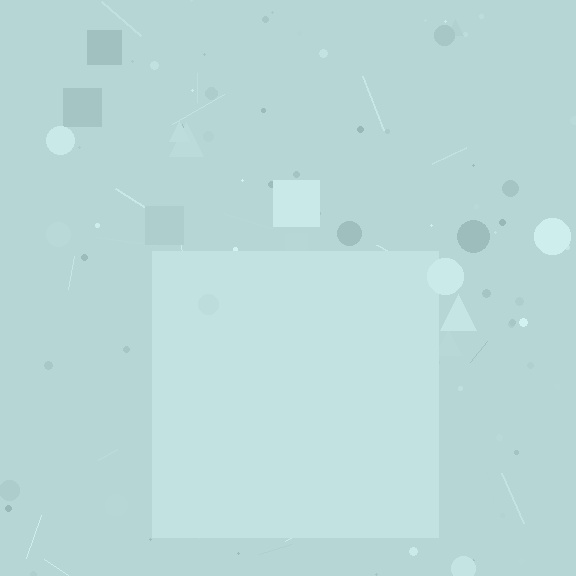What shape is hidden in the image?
A square is hidden in the image.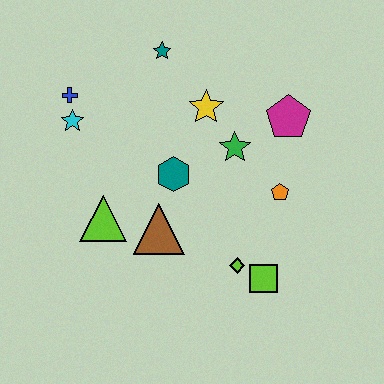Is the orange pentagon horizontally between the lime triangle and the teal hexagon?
No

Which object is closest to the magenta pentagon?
The green star is closest to the magenta pentagon.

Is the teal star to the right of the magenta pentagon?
No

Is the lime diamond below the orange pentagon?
Yes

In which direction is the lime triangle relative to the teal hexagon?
The lime triangle is to the left of the teal hexagon.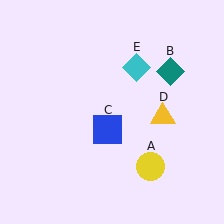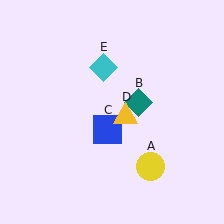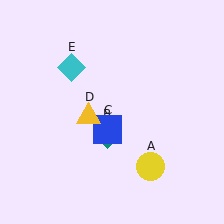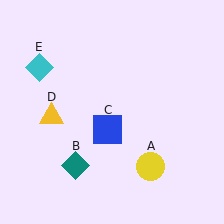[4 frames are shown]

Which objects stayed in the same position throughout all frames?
Yellow circle (object A) and blue square (object C) remained stationary.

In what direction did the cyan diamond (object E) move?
The cyan diamond (object E) moved left.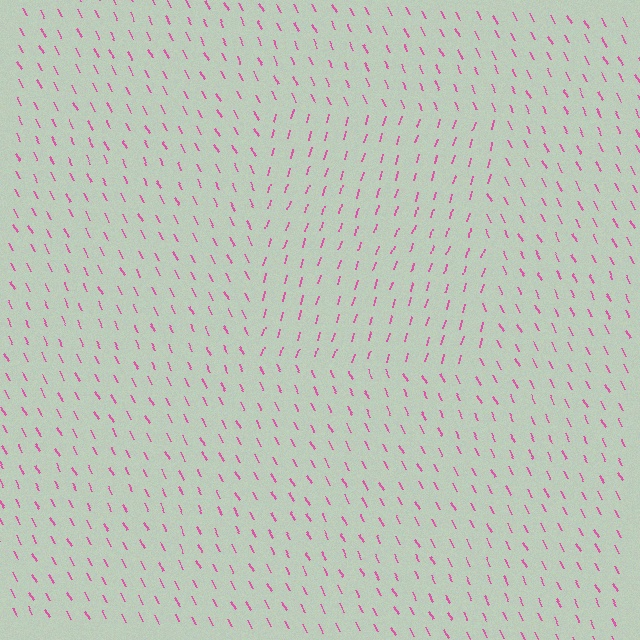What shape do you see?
I see a rectangle.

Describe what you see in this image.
The image is filled with small pink line segments. A rectangle region in the image has lines oriented differently from the surrounding lines, creating a visible texture boundary.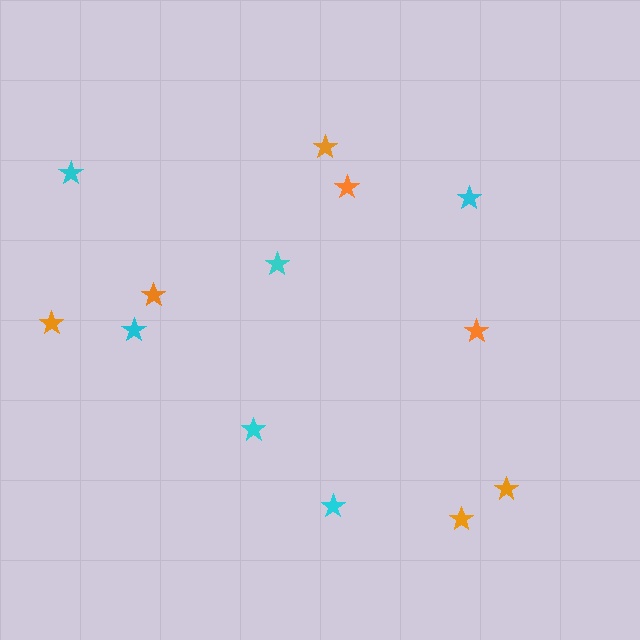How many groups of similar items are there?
There are 2 groups: one group of orange stars (7) and one group of cyan stars (6).